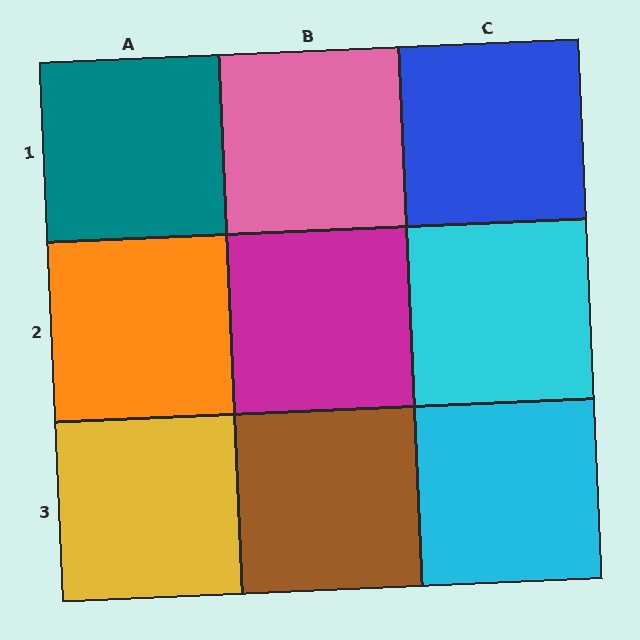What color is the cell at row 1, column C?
Blue.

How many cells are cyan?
2 cells are cyan.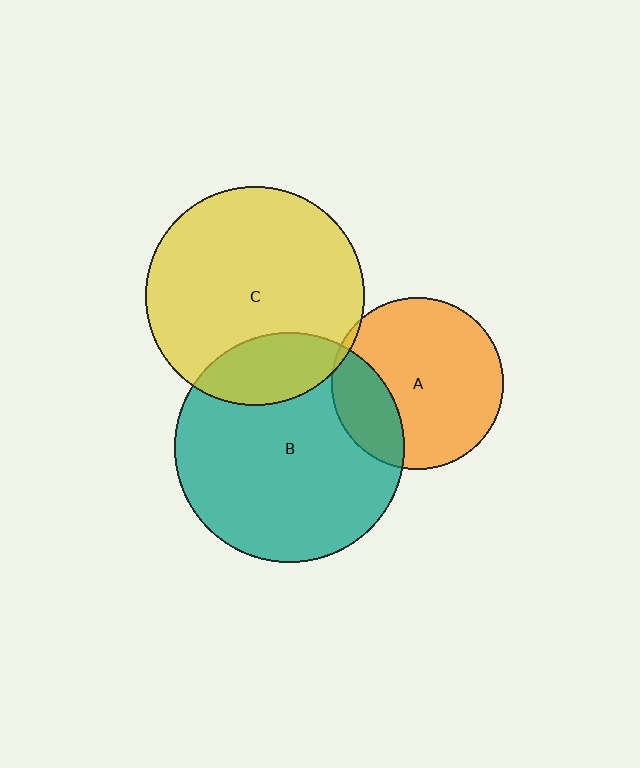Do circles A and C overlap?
Yes.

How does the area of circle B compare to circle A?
Approximately 1.8 times.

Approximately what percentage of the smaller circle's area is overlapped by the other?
Approximately 5%.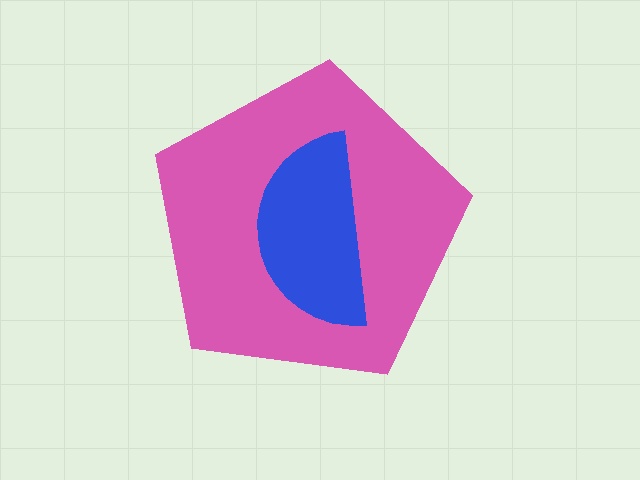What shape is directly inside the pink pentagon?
The blue semicircle.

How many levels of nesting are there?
2.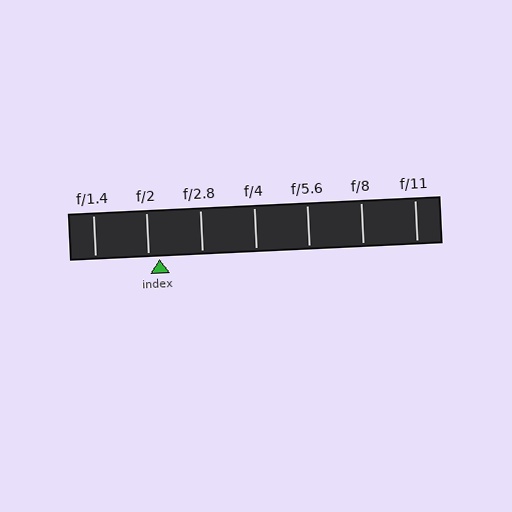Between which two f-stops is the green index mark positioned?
The index mark is between f/2 and f/2.8.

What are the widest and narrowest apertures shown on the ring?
The widest aperture shown is f/1.4 and the narrowest is f/11.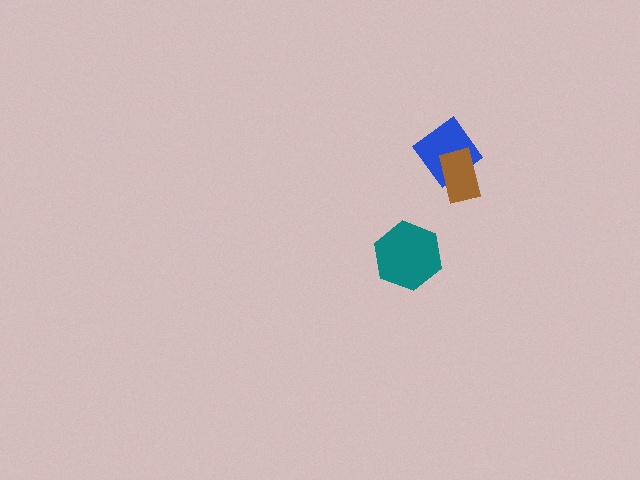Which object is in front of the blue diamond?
The brown rectangle is in front of the blue diamond.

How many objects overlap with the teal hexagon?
0 objects overlap with the teal hexagon.